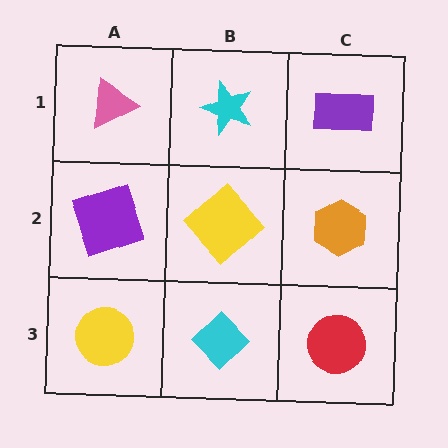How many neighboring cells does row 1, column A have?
2.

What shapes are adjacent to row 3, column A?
A purple square (row 2, column A), a cyan diamond (row 3, column B).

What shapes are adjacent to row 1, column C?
An orange hexagon (row 2, column C), a cyan star (row 1, column B).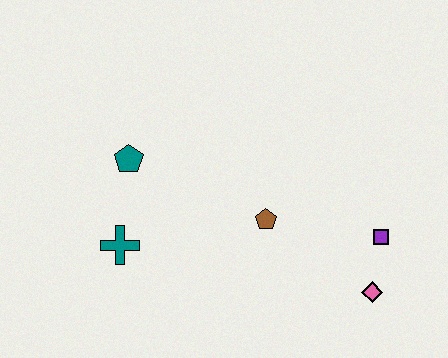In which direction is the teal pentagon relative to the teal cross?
The teal pentagon is above the teal cross.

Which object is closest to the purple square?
The pink diamond is closest to the purple square.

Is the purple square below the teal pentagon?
Yes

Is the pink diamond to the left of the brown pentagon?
No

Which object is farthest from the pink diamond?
The teal pentagon is farthest from the pink diamond.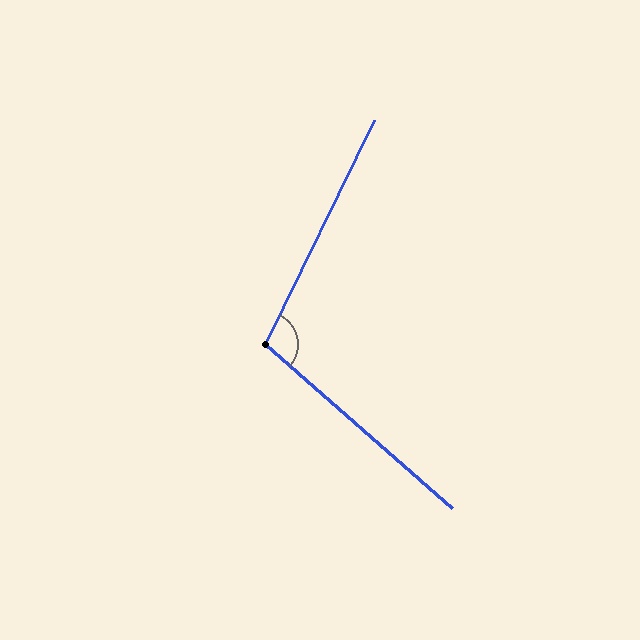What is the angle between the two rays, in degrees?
Approximately 105 degrees.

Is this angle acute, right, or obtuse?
It is obtuse.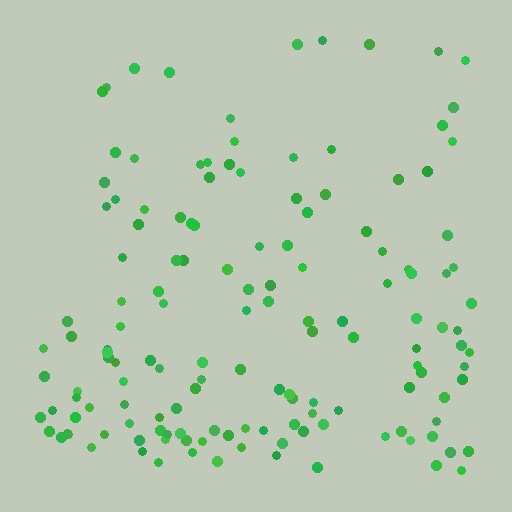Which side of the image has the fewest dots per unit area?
The top.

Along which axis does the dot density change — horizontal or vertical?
Vertical.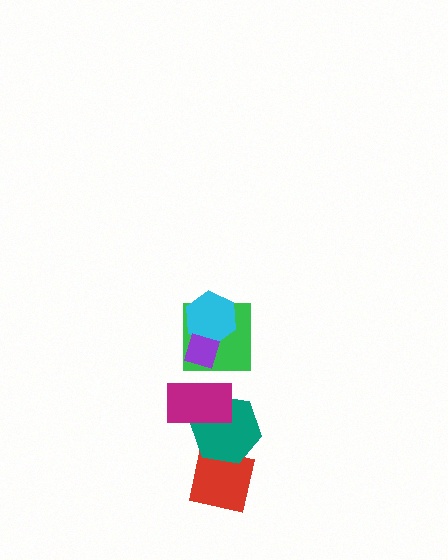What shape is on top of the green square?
The cyan hexagon is on top of the green square.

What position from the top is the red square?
The red square is 6th from the top.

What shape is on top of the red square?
The teal hexagon is on top of the red square.